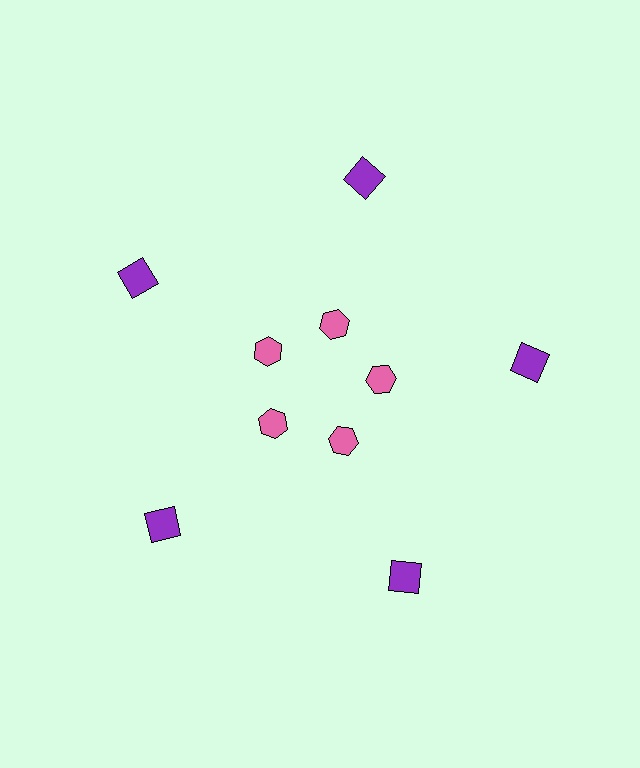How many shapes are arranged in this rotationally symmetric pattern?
There are 10 shapes, arranged in 5 groups of 2.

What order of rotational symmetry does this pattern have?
This pattern has 5-fold rotational symmetry.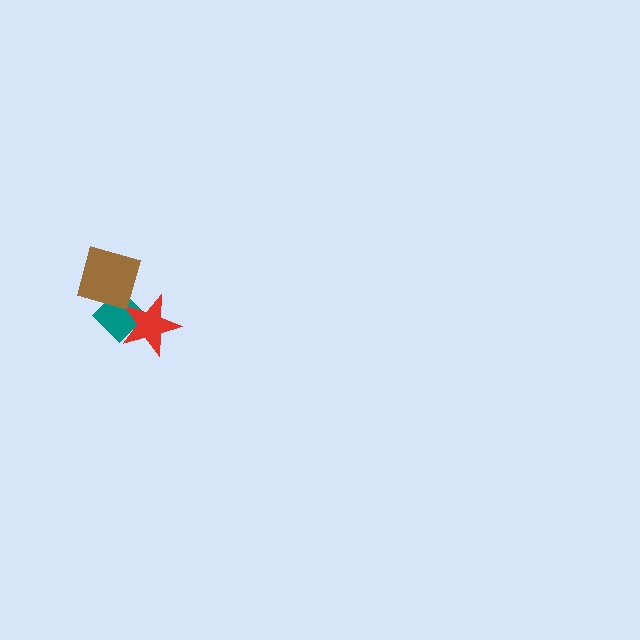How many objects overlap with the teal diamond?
2 objects overlap with the teal diamond.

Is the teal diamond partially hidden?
Yes, it is partially covered by another shape.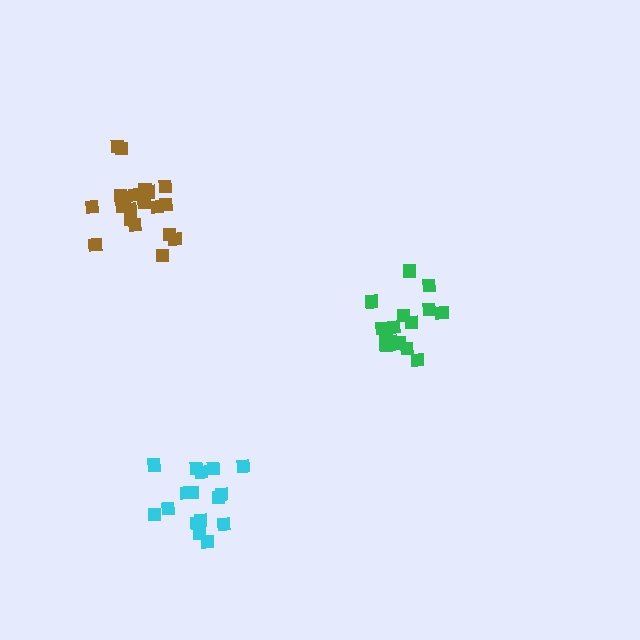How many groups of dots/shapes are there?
There are 3 groups.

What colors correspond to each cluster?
The clusters are colored: green, cyan, brown.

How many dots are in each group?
Group 1: 16 dots, Group 2: 16 dots, Group 3: 20 dots (52 total).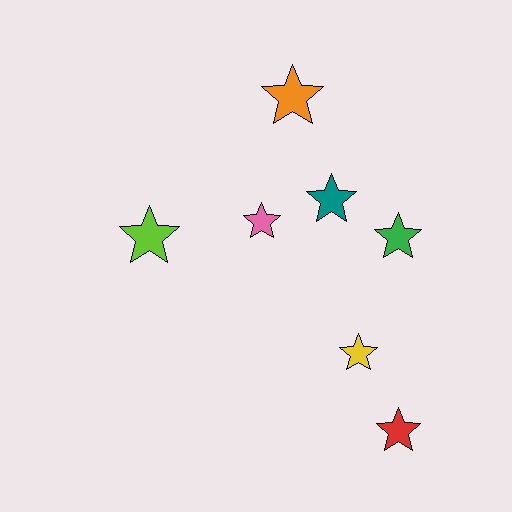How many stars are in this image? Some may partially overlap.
There are 7 stars.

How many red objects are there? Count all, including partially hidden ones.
There is 1 red object.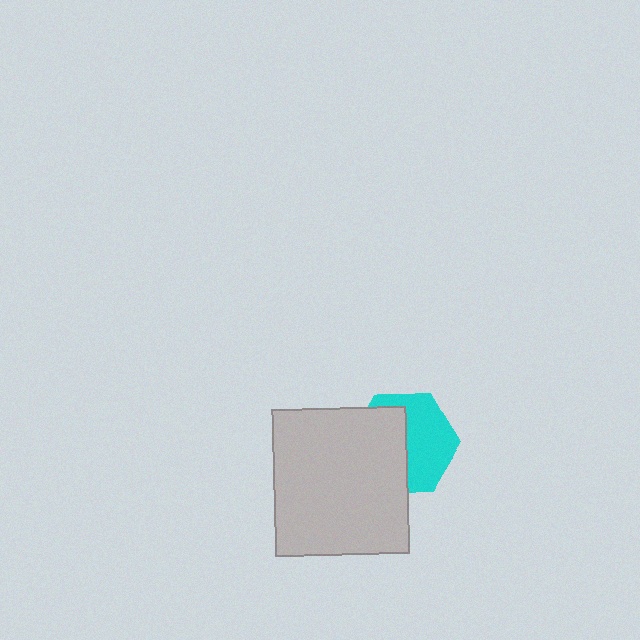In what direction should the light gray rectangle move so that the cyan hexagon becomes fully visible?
The light gray rectangle should move left. That is the shortest direction to clear the overlap and leave the cyan hexagon fully visible.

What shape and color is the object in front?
The object in front is a light gray rectangle.